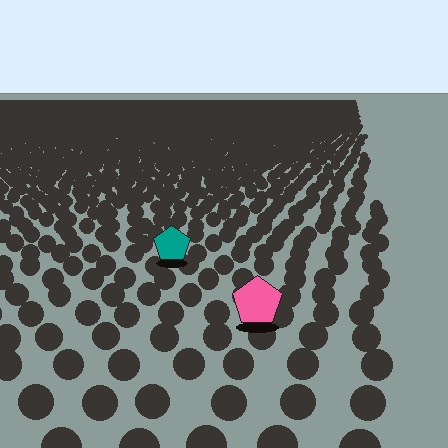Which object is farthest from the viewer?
The teal pentagon is farthest from the viewer. It appears smaller and the ground texture around it is denser.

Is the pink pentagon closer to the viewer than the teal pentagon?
Yes. The pink pentagon is closer — you can tell from the texture gradient: the ground texture is coarser near it.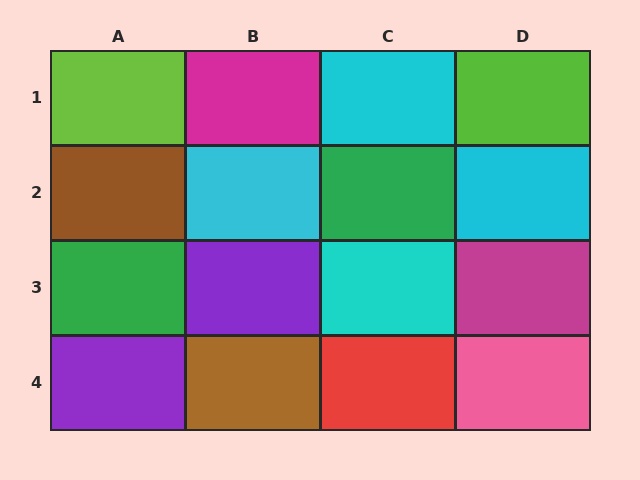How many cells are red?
1 cell is red.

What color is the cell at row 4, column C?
Red.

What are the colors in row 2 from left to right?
Brown, cyan, green, cyan.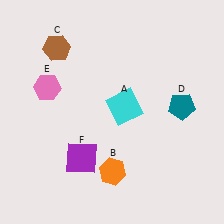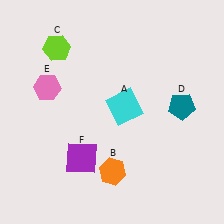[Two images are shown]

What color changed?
The hexagon (C) changed from brown in Image 1 to lime in Image 2.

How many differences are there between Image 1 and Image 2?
There is 1 difference between the two images.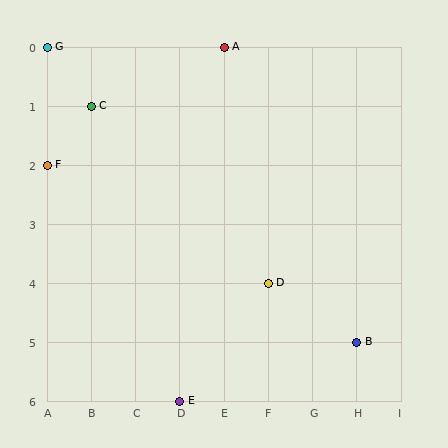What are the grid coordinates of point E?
Point E is at grid coordinates (D, 6).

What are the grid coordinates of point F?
Point F is at grid coordinates (A, 2).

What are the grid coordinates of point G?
Point G is at grid coordinates (A, 0).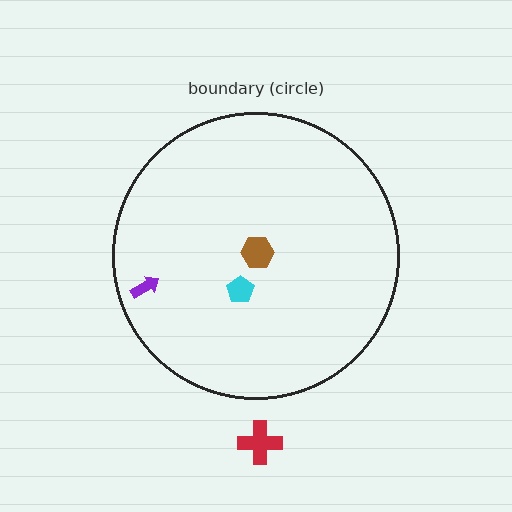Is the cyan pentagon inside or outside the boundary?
Inside.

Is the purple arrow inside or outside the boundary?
Inside.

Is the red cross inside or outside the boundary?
Outside.